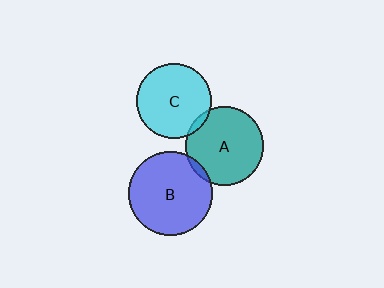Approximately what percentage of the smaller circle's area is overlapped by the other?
Approximately 5%.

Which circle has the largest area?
Circle B (blue).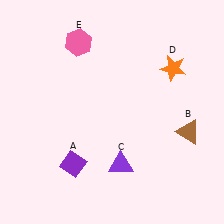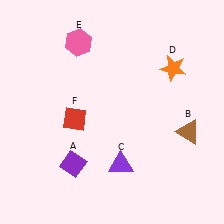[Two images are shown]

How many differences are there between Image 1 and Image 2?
There is 1 difference between the two images.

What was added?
A red diamond (F) was added in Image 2.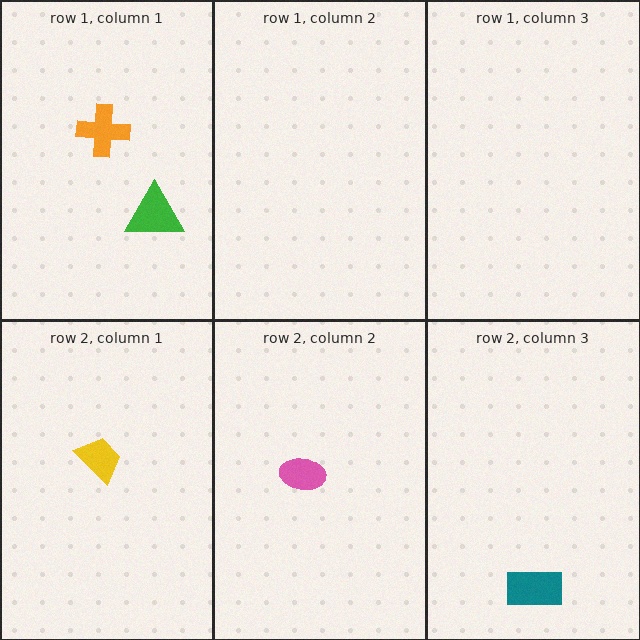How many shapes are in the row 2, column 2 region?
1.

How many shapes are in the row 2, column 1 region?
1.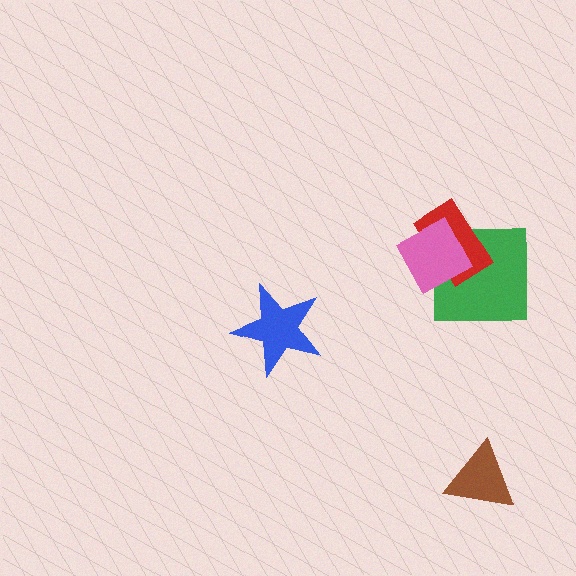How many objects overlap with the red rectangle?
2 objects overlap with the red rectangle.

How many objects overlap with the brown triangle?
0 objects overlap with the brown triangle.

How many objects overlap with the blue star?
0 objects overlap with the blue star.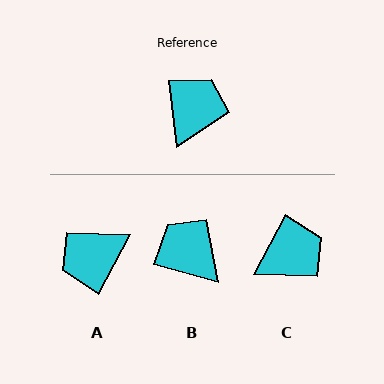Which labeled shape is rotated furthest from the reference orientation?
A, about 145 degrees away.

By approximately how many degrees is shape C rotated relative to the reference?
Approximately 34 degrees clockwise.